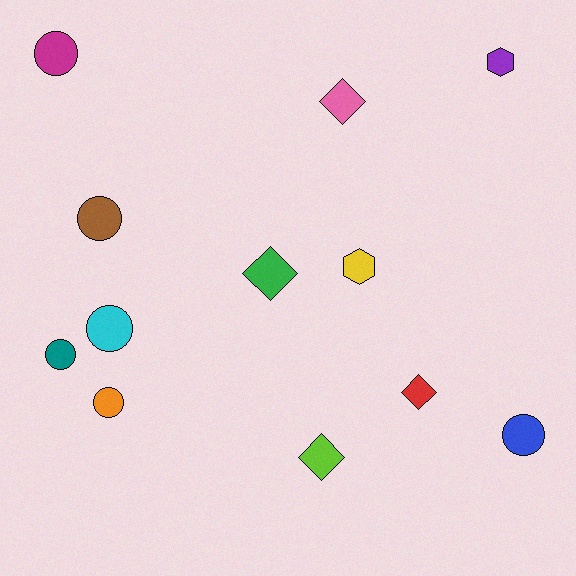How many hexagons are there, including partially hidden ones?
There are 2 hexagons.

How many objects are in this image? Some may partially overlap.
There are 12 objects.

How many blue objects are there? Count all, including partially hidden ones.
There is 1 blue object.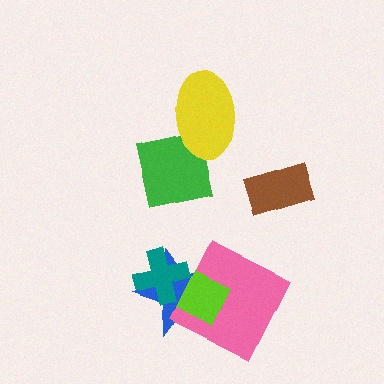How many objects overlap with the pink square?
2 objects overlap with the pink square.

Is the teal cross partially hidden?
Yes, it is partially covered by another shape.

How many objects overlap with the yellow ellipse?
1 object overlaps with the yellow ellipse.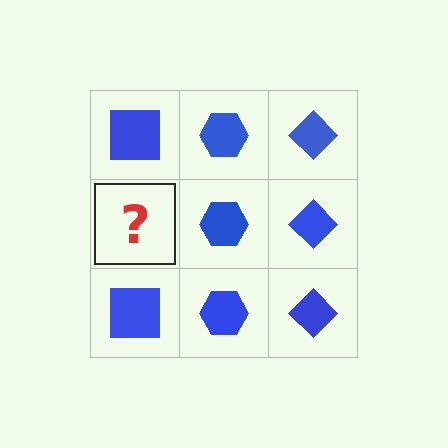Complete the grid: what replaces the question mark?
The question mark should be replaced with a blue square.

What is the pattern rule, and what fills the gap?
The rule is that each column has a consistent shape. The gap should be filled with a blue square.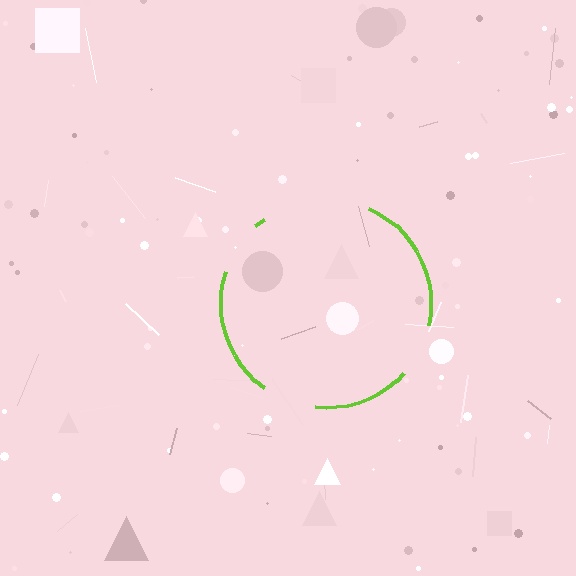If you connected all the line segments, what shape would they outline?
They would outline a circle.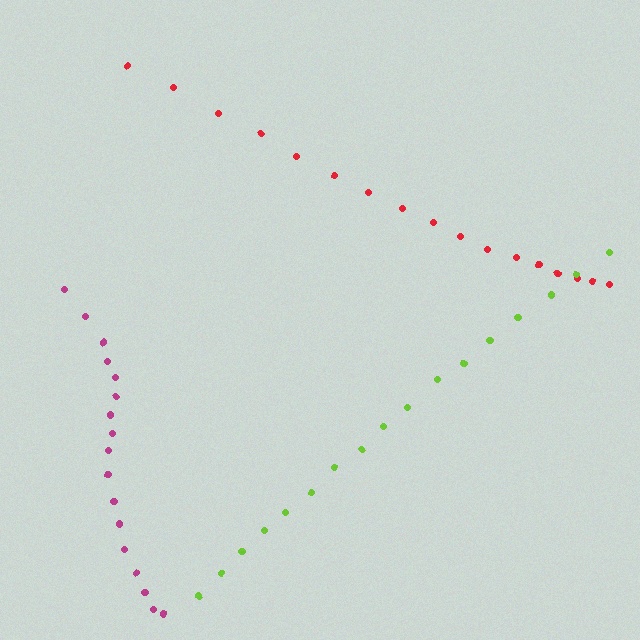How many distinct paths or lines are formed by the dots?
There are 3 distinct paths.